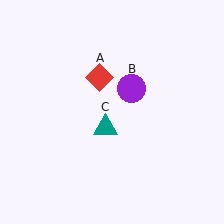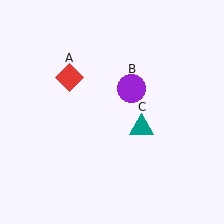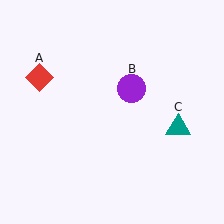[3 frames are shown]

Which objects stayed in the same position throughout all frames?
Purple circle (object B) remained stationary.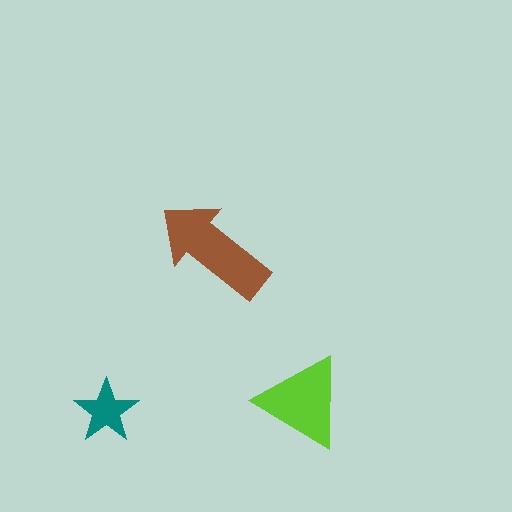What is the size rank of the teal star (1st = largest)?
3rd.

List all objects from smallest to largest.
The teal star, the lime triangle, the brown arrow.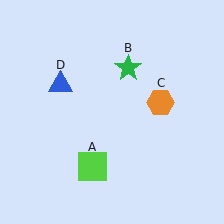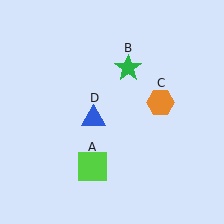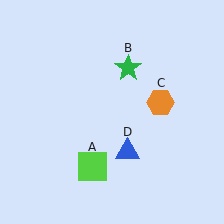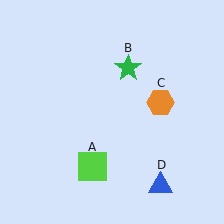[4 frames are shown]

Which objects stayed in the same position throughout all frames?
Lime square (object A) and green star (object B) and orange hexagon (object C) remained stationary.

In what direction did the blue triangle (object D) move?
The blue triangle (object D) moved down and to the right.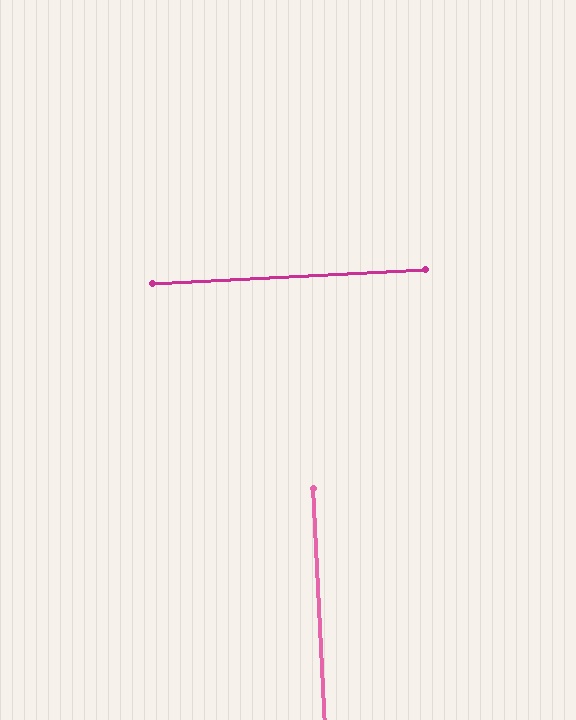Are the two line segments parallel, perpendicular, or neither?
Perpendicular — they meet at approximately 90°.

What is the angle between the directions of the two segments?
Approximately 90 degrees.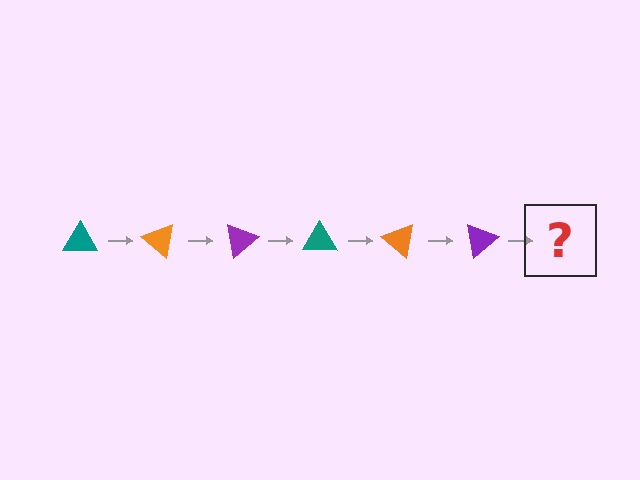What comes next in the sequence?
The next element should be a teal triangle, rotated 240 degrees from the start.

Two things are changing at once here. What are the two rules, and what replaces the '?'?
The two rules are that it rotates 40 degrees each step and the color cycles through teal, orange, and purple. The '?' should be a teal triangle, rotated 240 degrees from the start.